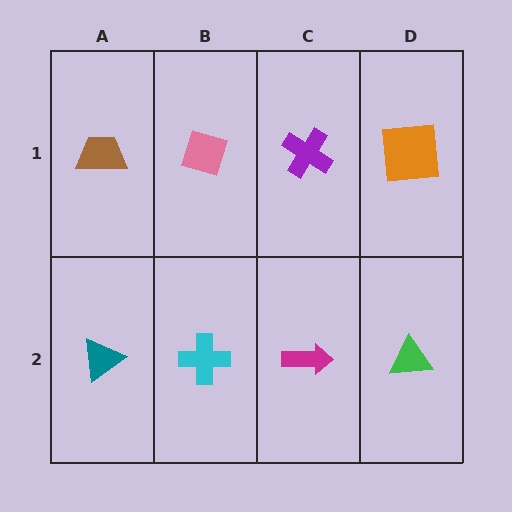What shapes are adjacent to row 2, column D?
An orange square (row 1, column D), a magenta arrow (row 2, column C).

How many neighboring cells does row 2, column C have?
3.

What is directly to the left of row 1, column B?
A brown trapezoid.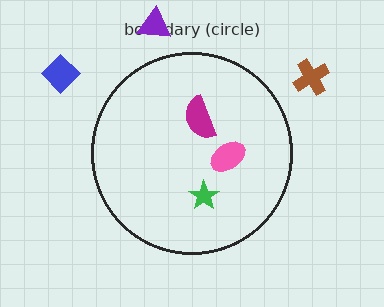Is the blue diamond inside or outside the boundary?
Outside.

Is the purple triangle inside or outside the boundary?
Outside.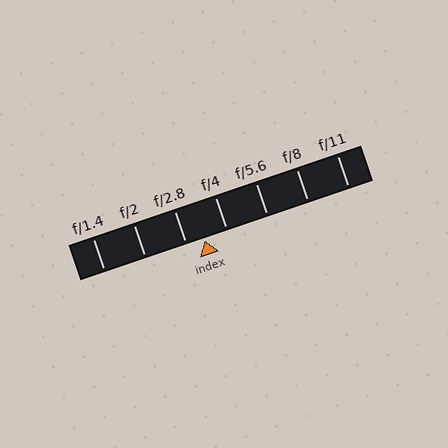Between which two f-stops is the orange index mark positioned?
The index mark is between f/2.8 and f/4.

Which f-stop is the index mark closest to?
The index mark is closest to f/2.8.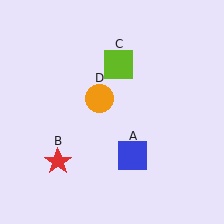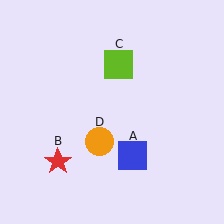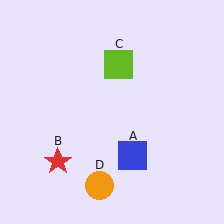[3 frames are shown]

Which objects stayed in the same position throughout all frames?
Blue square (object A) and red star (object B) and lime square (object C) remained stationary.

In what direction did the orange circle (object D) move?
The orange circle (object D) moved down.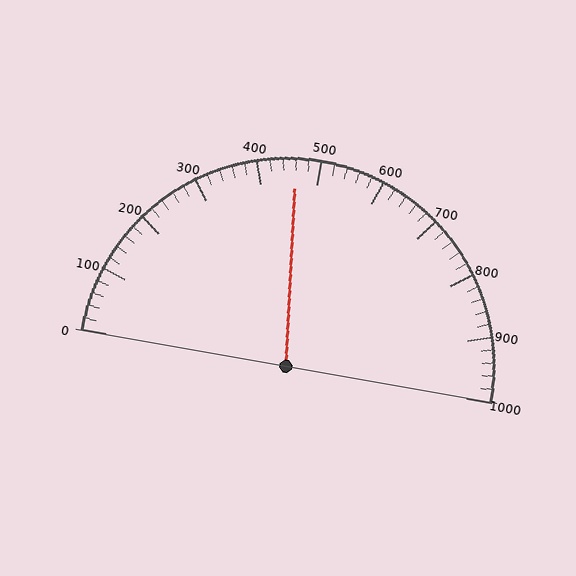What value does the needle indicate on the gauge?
The needle indicates approximately 460.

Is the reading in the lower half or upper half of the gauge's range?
The reading is in the lower half of the range (0 to 1000).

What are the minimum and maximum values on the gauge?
The gauge ranges from 0 to 1000.